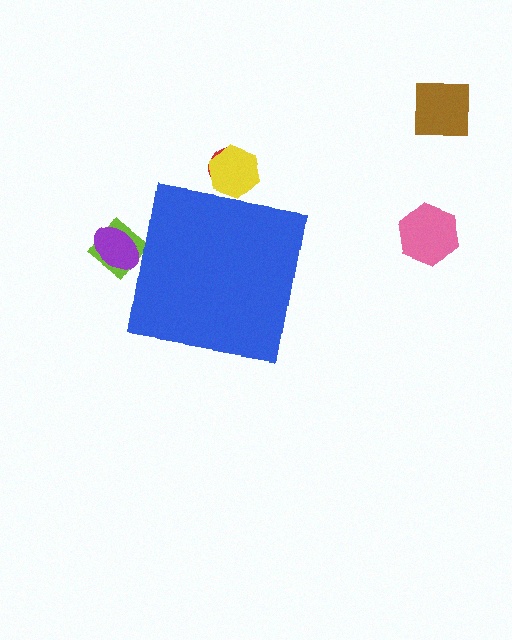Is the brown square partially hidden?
No, the brown square is fully visible.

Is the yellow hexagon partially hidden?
Yes, the yellow hexagon is partially hidden behind the blue square.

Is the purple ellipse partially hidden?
Yes, the purple ellipse is partially hidden behind the blue square.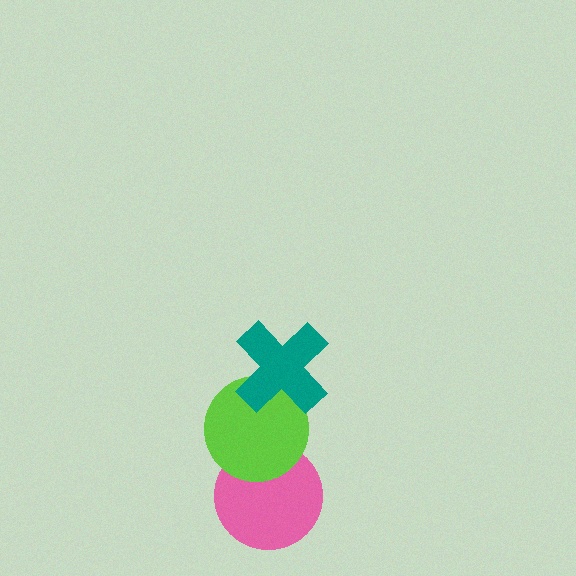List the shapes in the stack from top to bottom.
From top to bottom: the teal cross, the lime circle, the pink circle.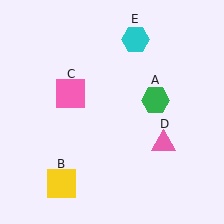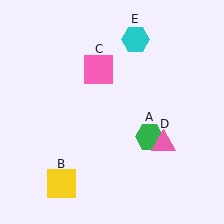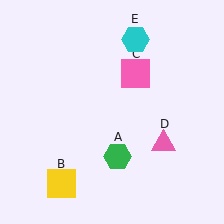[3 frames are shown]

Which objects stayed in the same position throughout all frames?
Yellow square (object B) and pink triangle (object D) and cyan hexagon (object E) remained stationary.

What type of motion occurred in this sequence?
The green hexagon (object A), pink square (object C) rotated clockwise around the center of the scene.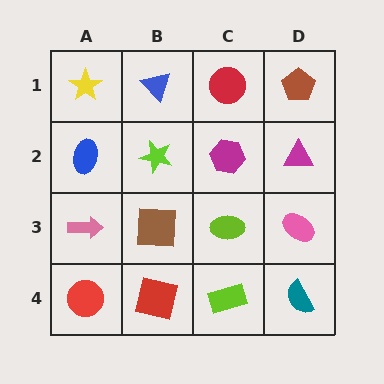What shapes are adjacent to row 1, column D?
A magenta triangle (row 2, column D), a red circle (row 1, column C).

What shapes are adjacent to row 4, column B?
A brown square (row 3, column B), a red circle (row 4, column A), a lime rectangle (row 4, column C).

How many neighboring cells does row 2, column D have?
3.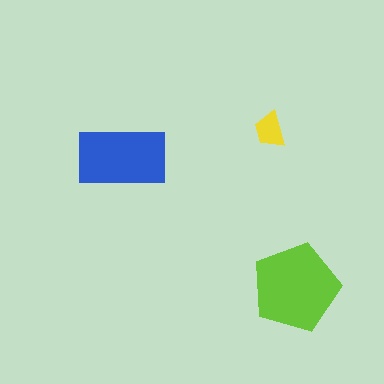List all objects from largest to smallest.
The lime pentagon, the blue rectangle, the yellow trapezoid.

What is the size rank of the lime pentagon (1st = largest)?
1st.